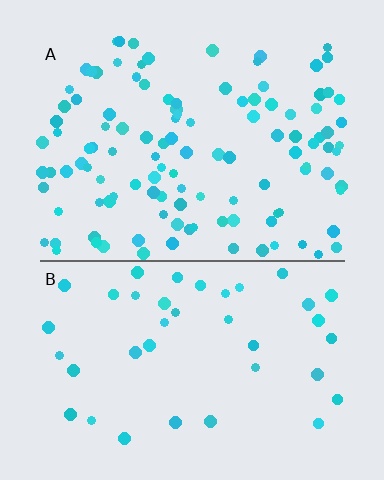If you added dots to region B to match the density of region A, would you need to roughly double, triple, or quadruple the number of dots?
Approximately triple.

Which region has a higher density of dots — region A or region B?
A (the top).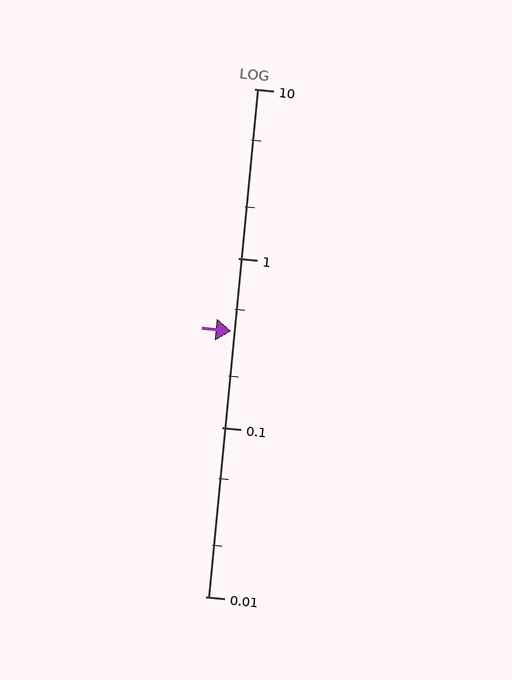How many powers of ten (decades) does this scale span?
The scale spans 3 decades, from 0.01 to 10.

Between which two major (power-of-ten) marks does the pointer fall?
The pointer is between 0.1 and 1.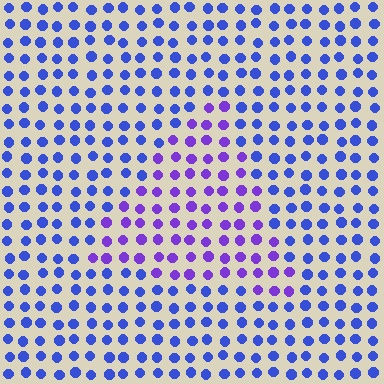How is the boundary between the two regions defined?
The boundary is defined purely by a slight shift in hue (about 36 degrees). Spacing, size, and orientation are identical on both sides.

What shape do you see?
I see a triangle.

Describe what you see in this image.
The image is filled with small blue elements in a uniform arrangement. A triangle-shaped region is visible where the elements are tinted to a slightly different hue, forming a subtle color boundary.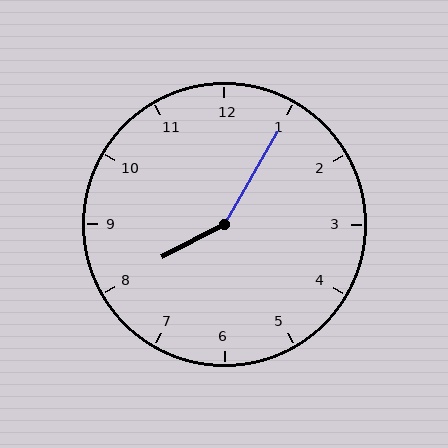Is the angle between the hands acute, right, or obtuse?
It is obtuse.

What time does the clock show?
8:05.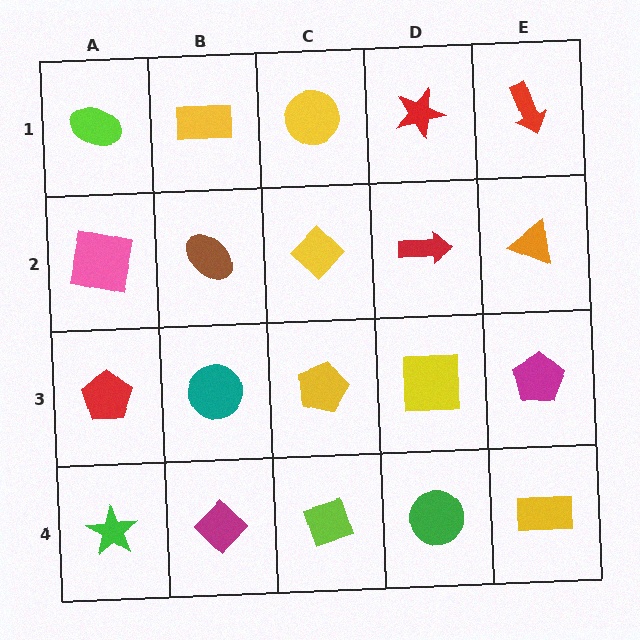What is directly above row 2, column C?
A yellow circle.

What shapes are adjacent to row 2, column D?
A red star (row 1, column D), a yellow square (row 3, column D), a yellow diamond (row 2, column C), an orange triangle (row 2, column E).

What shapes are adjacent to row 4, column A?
A red pentagon (row 3, column A), a magenta diamond (row 4, column B).